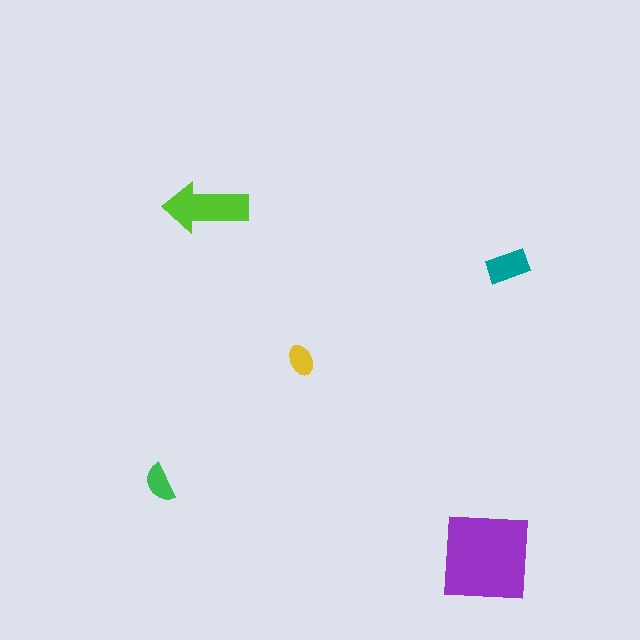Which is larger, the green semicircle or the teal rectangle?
The teal rectangle.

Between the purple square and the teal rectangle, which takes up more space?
The purple square.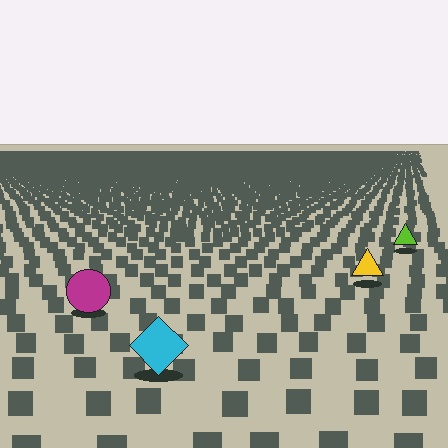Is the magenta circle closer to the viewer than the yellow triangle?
Yes. The magenta circle is closer — you can tell from the texture gradient: the ground texture is coarser near it.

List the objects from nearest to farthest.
From nearest to farthest: the cyan diamond, the magenta circle, the yellow triangle, the lime triangle.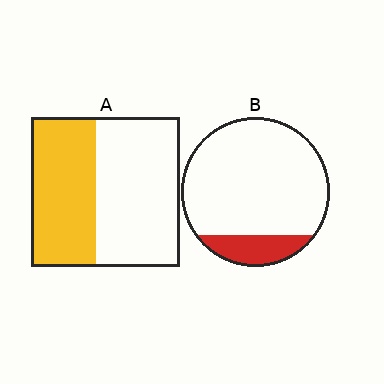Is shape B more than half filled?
No.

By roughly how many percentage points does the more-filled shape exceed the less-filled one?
By roughly 30 percentage points (A over B).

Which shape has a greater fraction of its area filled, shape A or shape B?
Shape A.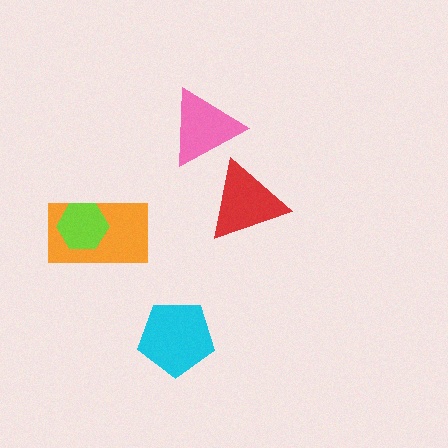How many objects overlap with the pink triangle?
0 objects overlap with the pink triangle.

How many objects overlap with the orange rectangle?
1 object overlaps with the orange rectangle.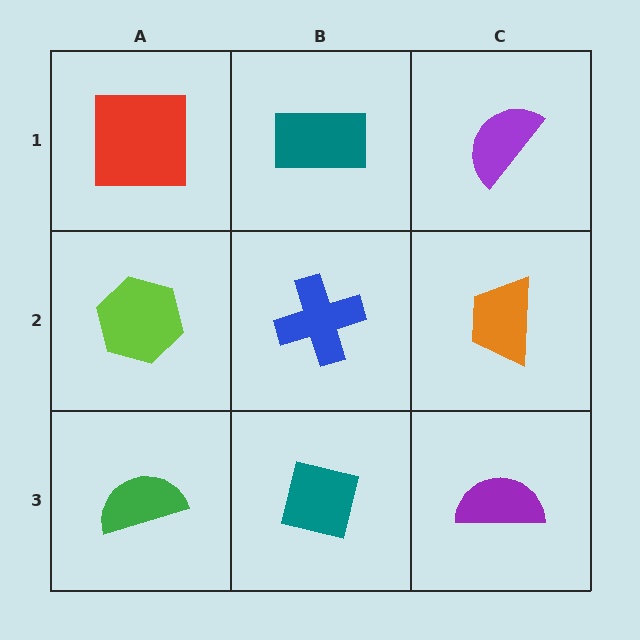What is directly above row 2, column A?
A red square.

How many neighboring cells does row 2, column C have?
3.